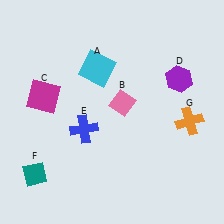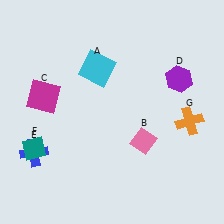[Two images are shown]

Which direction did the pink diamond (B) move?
The pink diamond (B) moved down.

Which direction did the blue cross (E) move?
The blue cross (E) moved left.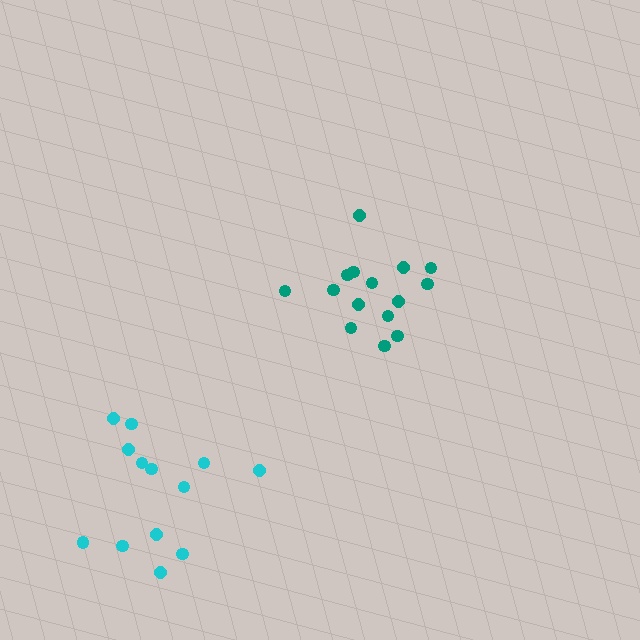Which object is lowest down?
The cyan cluster is bottommost.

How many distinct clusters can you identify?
There are 2 distinct clusters.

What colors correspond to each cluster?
The clusters are colored: cyan, teal.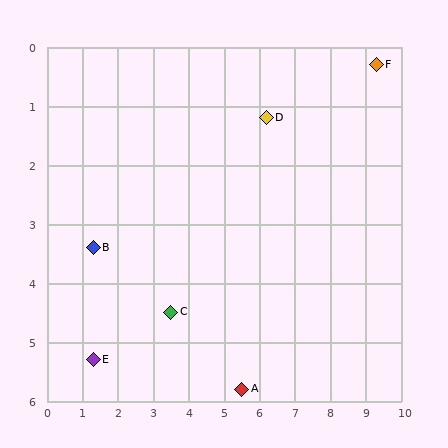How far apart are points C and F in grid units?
Points C and F are about 7.2 grid units apart.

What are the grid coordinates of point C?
Point C is at approximately (3.5, 4.5).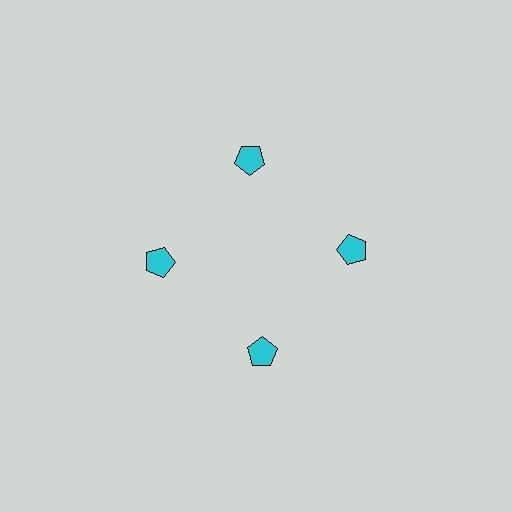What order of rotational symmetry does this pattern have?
This pattern has 4-fold rotational symmetry.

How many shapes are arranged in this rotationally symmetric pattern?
There are 4 shapes, arranged in 4 groups of 1.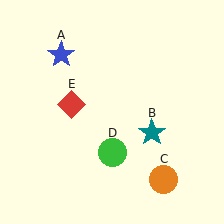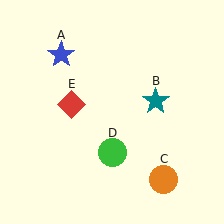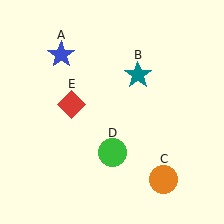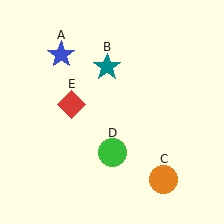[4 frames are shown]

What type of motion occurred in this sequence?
The teal star (object B) rotated counterclockwise around the center of the scene.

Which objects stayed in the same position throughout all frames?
Blue star (object A) and orange circle (object C) and green circle (object D) and red diamond (object E) remained stationary.